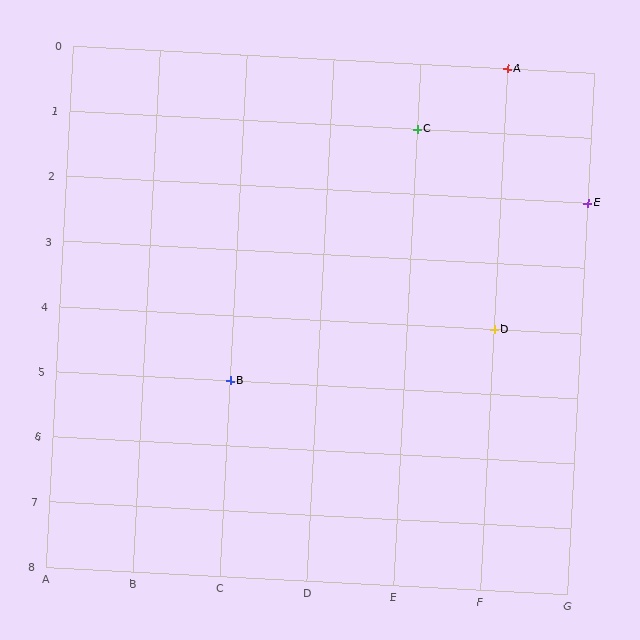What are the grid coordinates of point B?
Point B is at grid coordinates (C, 5).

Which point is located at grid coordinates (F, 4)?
Point D is at (F, 4).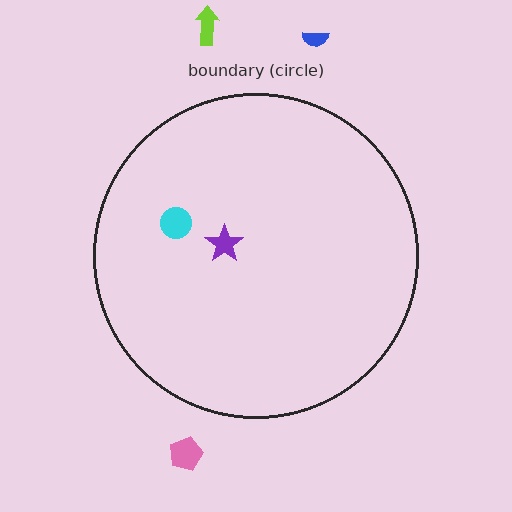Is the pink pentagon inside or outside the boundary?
Outside.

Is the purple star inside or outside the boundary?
Inside.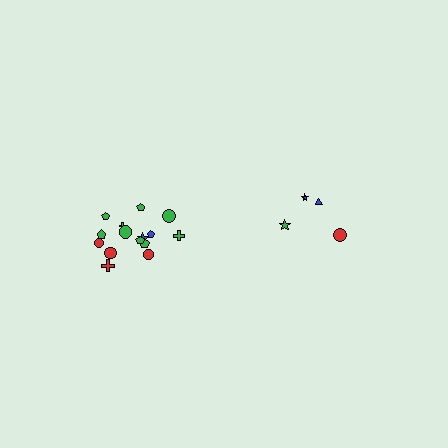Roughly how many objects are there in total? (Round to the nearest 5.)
Roughly 20 objects in total.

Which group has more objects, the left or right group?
The left group.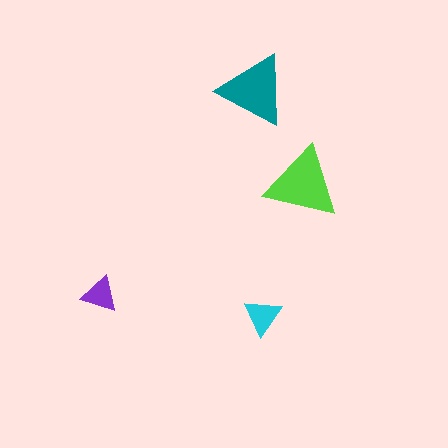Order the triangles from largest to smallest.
the lime one, the teal one, the cyan one, the purple one.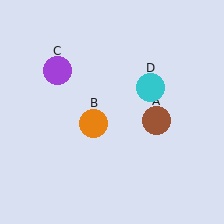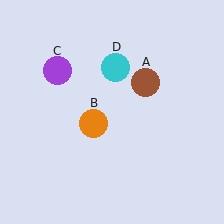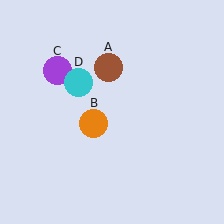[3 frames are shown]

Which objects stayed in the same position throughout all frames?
Orange circle (object B) and purple circle (object C) remained stationary.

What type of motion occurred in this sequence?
The brown circle (object A), cyan circle (object D) rotated counterclockwise around the center of the scene.